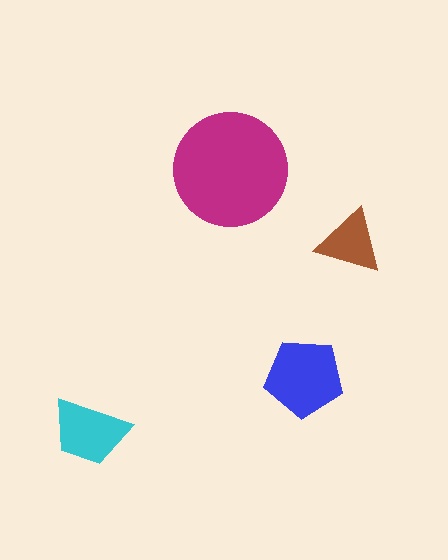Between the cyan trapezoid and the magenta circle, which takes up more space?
The magenta circle.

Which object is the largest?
The magenta circle.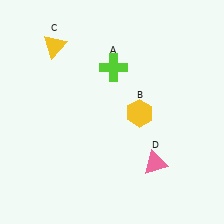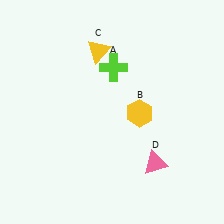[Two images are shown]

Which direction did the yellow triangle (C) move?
The yellow triangle (C) moved right.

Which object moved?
The yellow triangle (C) moved right.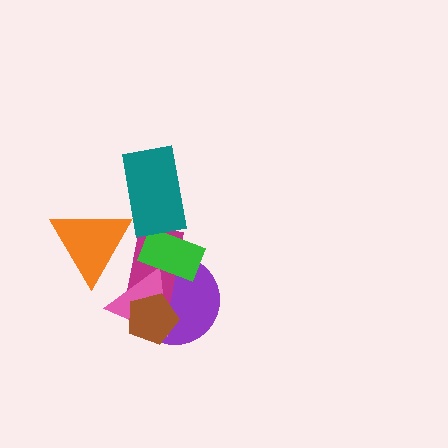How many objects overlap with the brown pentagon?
3 objects overlap with the brown pentagon.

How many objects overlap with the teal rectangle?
0 objects overlap with the teal rectangle.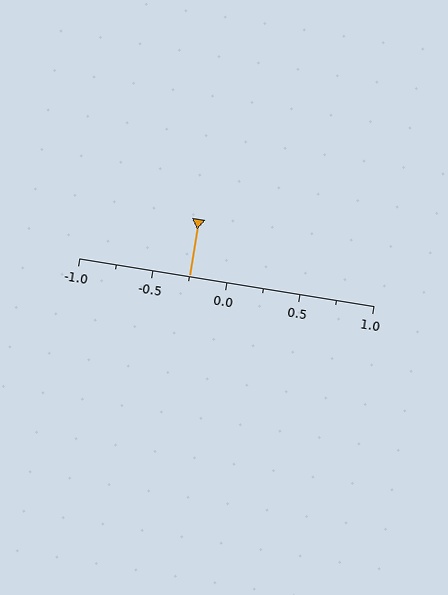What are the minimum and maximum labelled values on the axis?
The axis runs from -1.0 to 1.0.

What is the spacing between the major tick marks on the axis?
The major ticks are spaced 0.5 apart.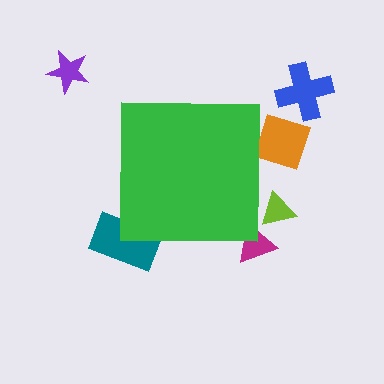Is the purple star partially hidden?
No, the purple star is fully visible.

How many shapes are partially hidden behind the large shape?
4 shapes are partially hidden.